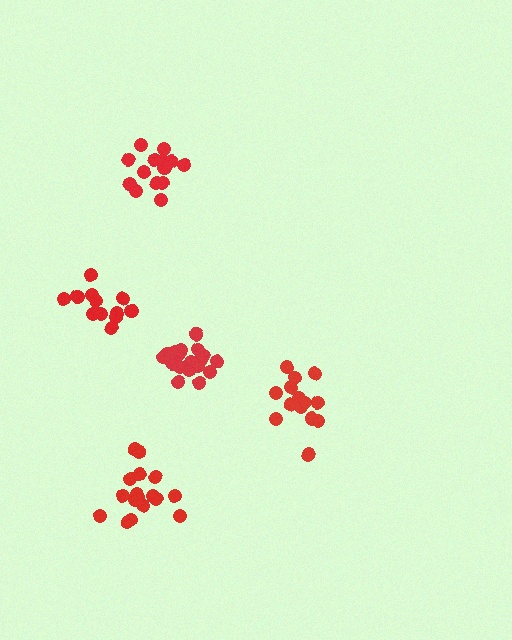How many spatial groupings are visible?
There are 5 spatial groupings.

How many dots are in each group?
Group 1: 18 dots, Group 2: 15 dots, Group 3: 14 dots, Group 4: 18 dots, Group 5: 13 dots (78 total).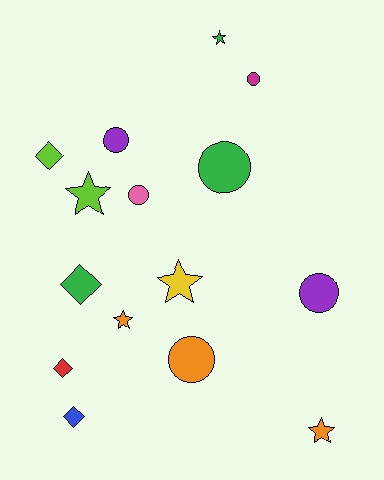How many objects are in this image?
There are 15 objects.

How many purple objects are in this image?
There are 2 purple objects.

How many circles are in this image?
There are 6 circles.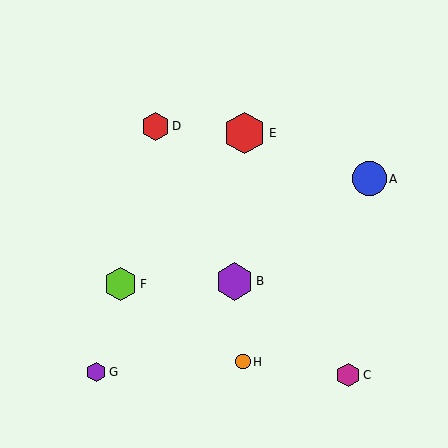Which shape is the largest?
The red hexagon (labeled E) is the largest.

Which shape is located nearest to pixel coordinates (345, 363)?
The magenta hexagon (labeled C) at (348, 375) is nearest to that location.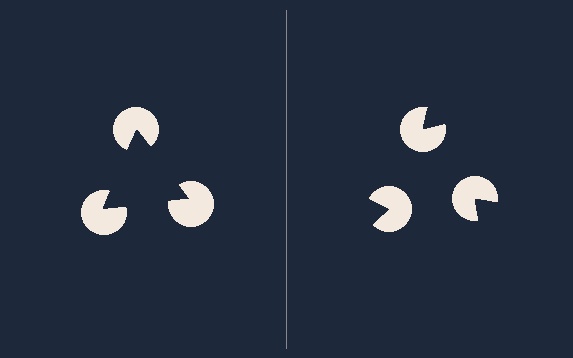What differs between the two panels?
The pac-man discs are positioned identically on both sides; only the wedge orientations differ. On the left they align to a triangle; on the right they are misaligned.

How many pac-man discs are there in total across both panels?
6 — 3 on each side.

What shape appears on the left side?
An illusory triangle.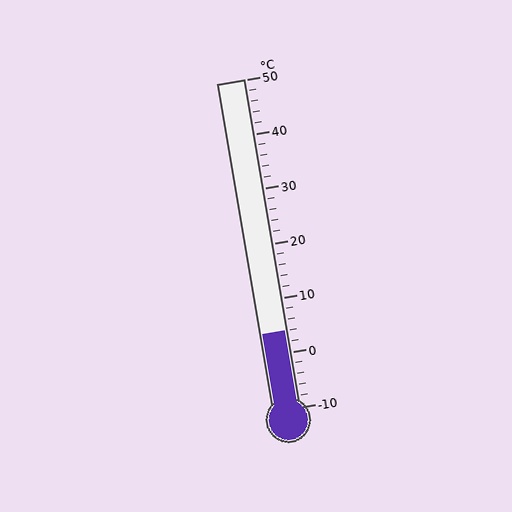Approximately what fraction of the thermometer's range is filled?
The thermometer is filled to approximately 25% of its range.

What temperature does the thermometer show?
The thermometer shows approximately 4°C.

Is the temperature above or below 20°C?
The temperature is below 20°C.